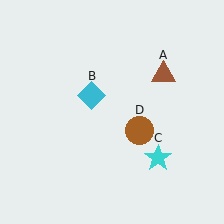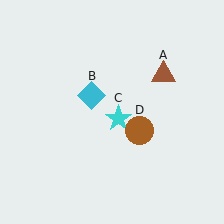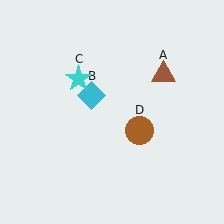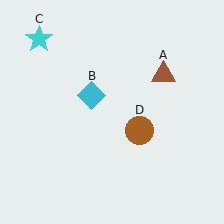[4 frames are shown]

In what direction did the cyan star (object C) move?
The cyan star (object C) moved up and to the left.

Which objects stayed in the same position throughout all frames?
Brown triangle (object A) and cyan diamond (object B) and brown circle (object D) remained stationary.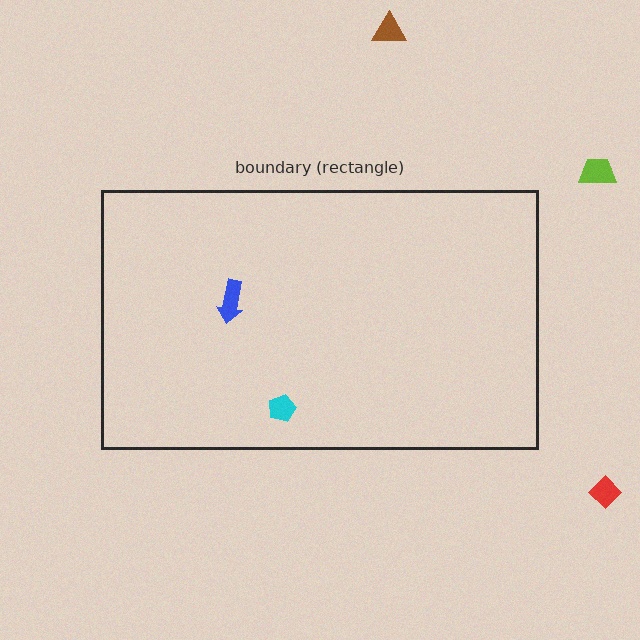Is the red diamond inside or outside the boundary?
Outside.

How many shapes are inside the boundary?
2 inside, 3 outside.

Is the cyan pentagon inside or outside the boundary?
Inside.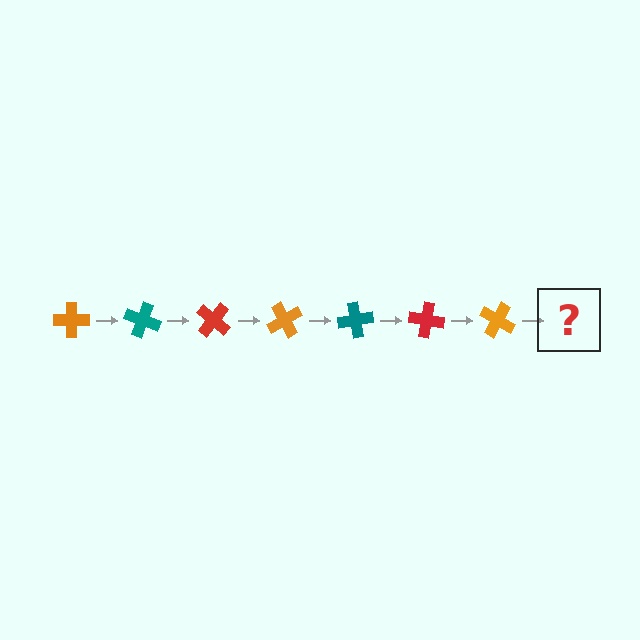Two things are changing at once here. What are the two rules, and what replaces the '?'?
The two rules are that it rotates 20 degrees each step and the color cycles through orange, teal, and red. The '?' should be a teal cross, rotated 140 degrees from the start.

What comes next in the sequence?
The next element should be a teal cross, rotated 140 degrees from the start.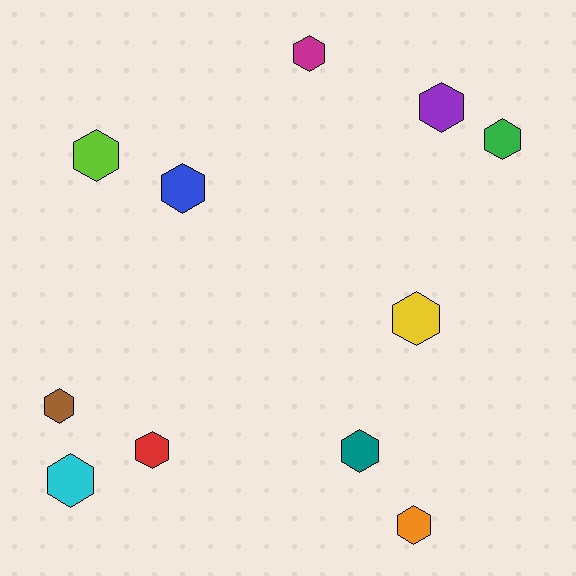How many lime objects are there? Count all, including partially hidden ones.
There is 1 lime object.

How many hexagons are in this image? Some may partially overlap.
There are 11 hexagons.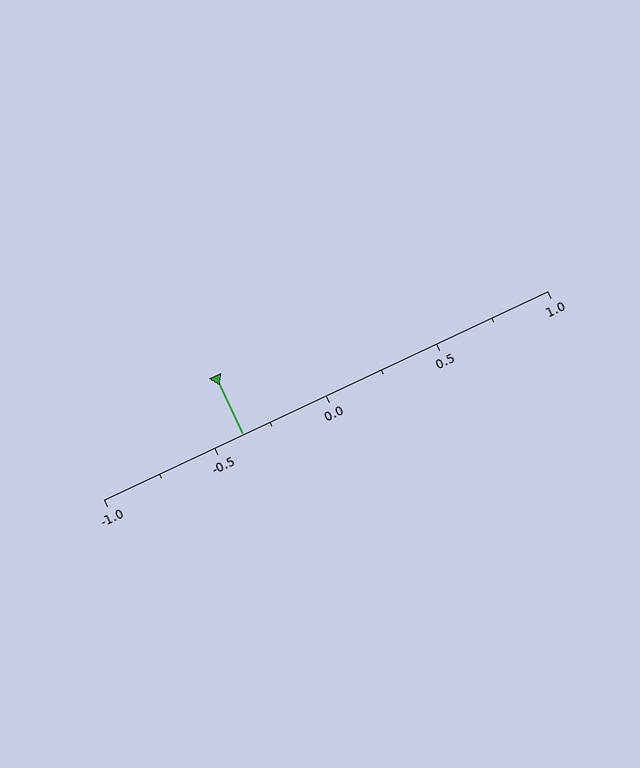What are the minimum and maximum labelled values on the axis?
The axis runs from -1.0 to 1.0.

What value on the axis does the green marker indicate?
The marker indicates approximately -0.38.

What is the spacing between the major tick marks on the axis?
The major ticks are spaced 0.5 apart.